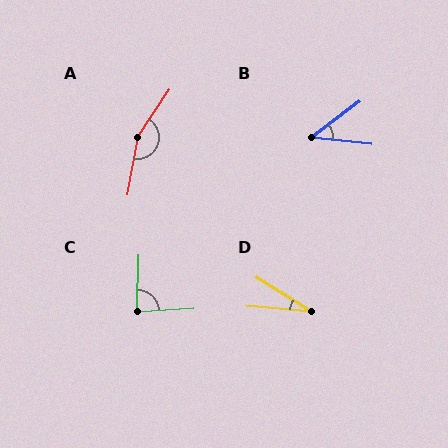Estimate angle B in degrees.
Approximately 43 degrees.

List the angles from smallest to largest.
D (27°), B (43°), C (86°), A (157°).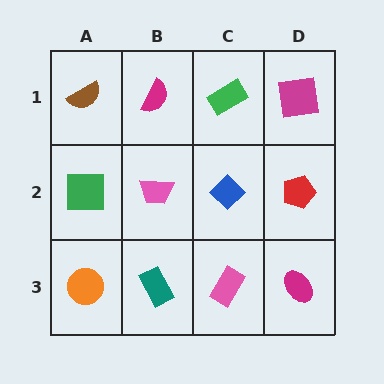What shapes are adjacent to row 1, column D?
A red pentagon (row 2, column D), a green rectangle (row 1, column C).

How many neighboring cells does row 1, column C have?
3.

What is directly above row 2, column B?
A magenta semicircle.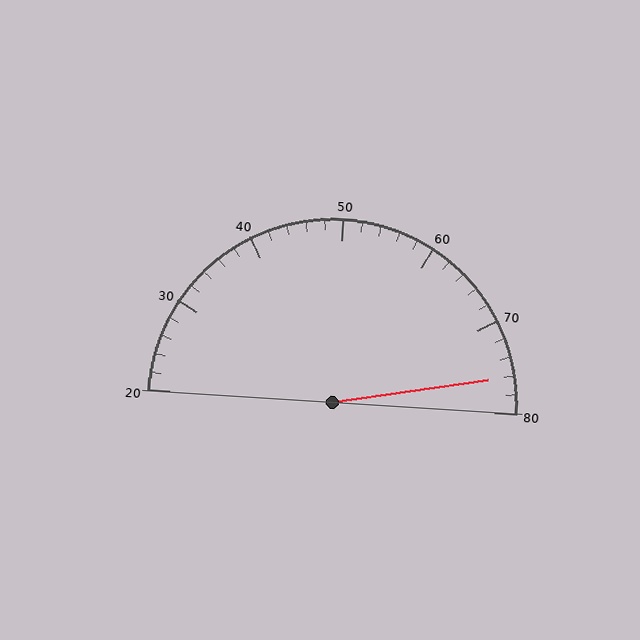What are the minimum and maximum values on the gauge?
The gauge ranges from 20 to 80.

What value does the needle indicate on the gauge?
The needle indicates approximately 76.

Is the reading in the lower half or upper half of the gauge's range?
The reading is in the upper half of the range (20 to 80).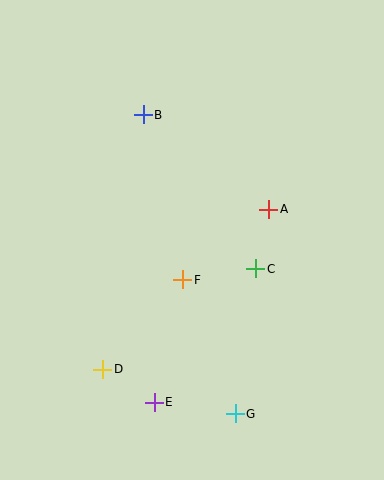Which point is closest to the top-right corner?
Point A is closest to the top-right corner.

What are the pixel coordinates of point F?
Point F is at (183, 280).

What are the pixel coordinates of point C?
Point C is at (256, 269).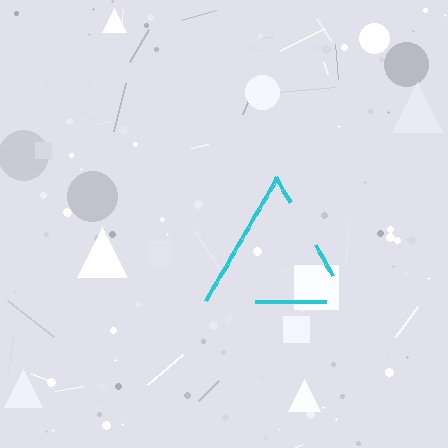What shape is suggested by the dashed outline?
The dashed outline suggests a triangle.